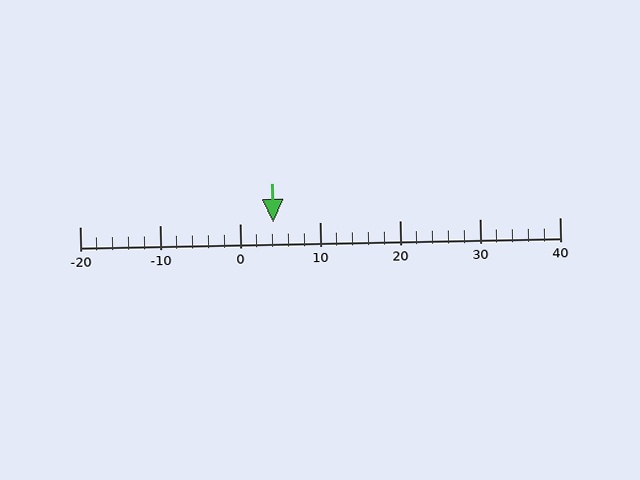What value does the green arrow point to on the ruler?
The green arrow points to approximately 4.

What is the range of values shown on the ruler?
The ruler shows values from -20 to 40.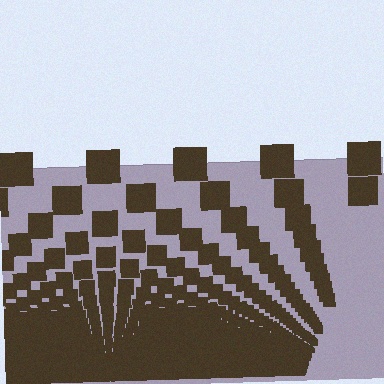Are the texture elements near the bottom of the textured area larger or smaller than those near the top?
Smaller. The gradient is inverted — elements near the bottom are smaller and denser.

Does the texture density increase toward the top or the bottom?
Density increases toward the bottom.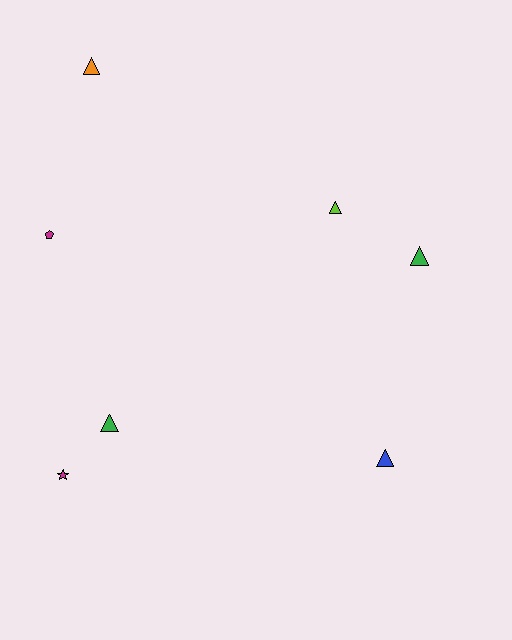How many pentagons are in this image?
There is 1 pentagon.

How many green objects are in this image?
There are 2 green objects.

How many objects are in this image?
There are 7 objects.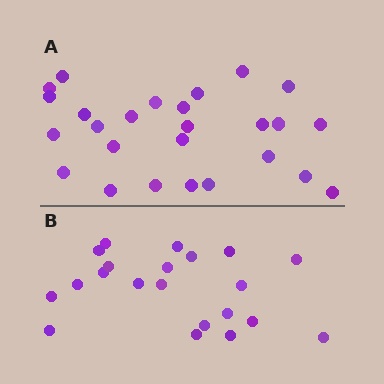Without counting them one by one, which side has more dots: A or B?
Region A (the top region) has more dots.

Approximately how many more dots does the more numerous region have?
Region A has about 5 more dots than region B.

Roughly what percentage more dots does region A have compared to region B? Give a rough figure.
About 25% more.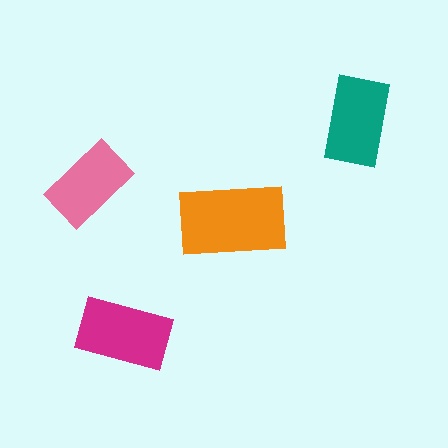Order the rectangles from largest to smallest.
the orange one, the magenta one, the teal one, the pink one.